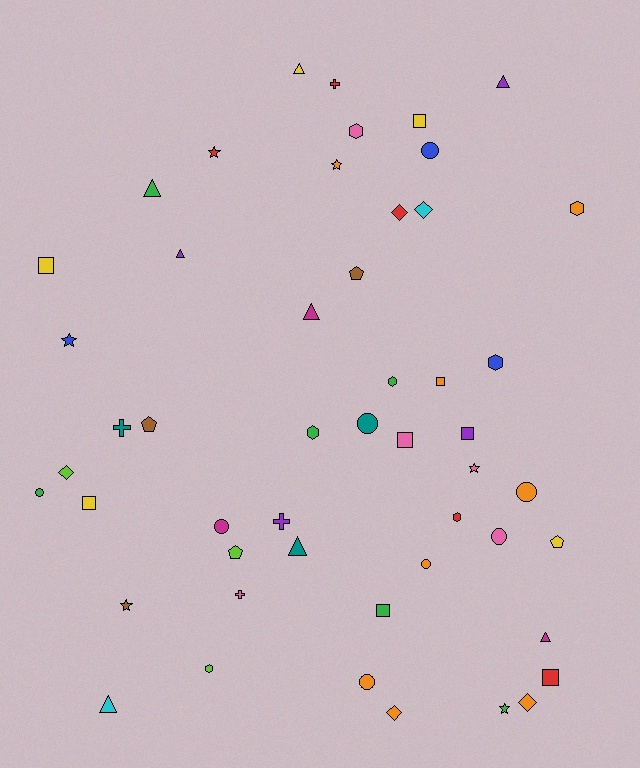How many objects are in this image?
There are 50 objects.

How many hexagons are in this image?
There are 7 hexagons.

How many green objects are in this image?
There are 6 green objects.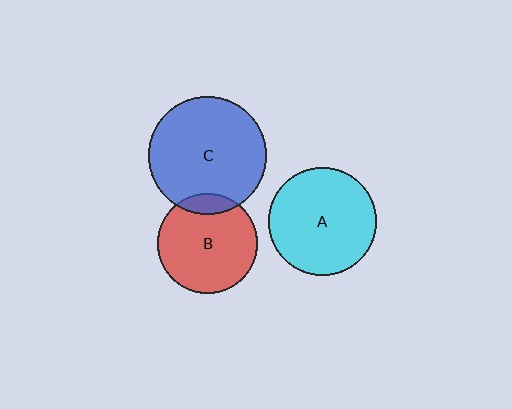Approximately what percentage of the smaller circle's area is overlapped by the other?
Approximately 10%.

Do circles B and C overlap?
Yes.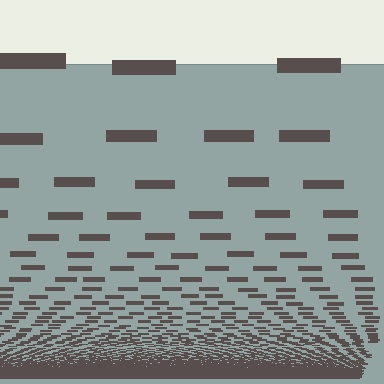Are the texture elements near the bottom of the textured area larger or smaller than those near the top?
Smaller. The gradient is inverted — elements near the bottom are smaller and denser.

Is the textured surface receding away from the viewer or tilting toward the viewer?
The surface appears to tilt toward the viewer. Texture elements get larger and sparser toward the top.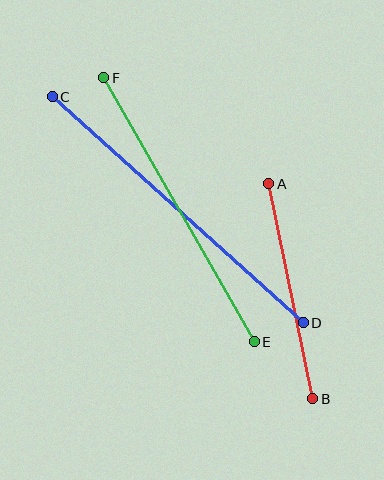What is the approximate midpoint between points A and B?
The midpoint is at approximately (291, 291) pixels.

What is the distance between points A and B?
The distance is approximately 220 pixels.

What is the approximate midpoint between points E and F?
The midpoint is at approximately (179, 210) pixels.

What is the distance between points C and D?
The distance is approximately 338 pixels.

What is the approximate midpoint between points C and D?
The midpoint is at approximately (178, 210) pixels.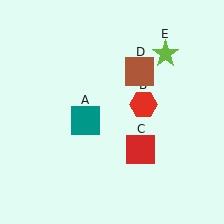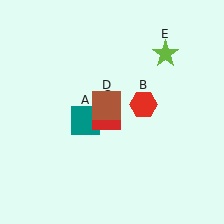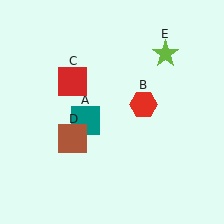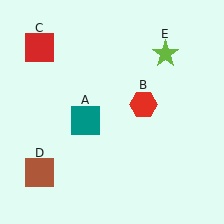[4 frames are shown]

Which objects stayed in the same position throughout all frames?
Teal square (object A) and red hexagon (object B) and lime star (object E) remained stationary.